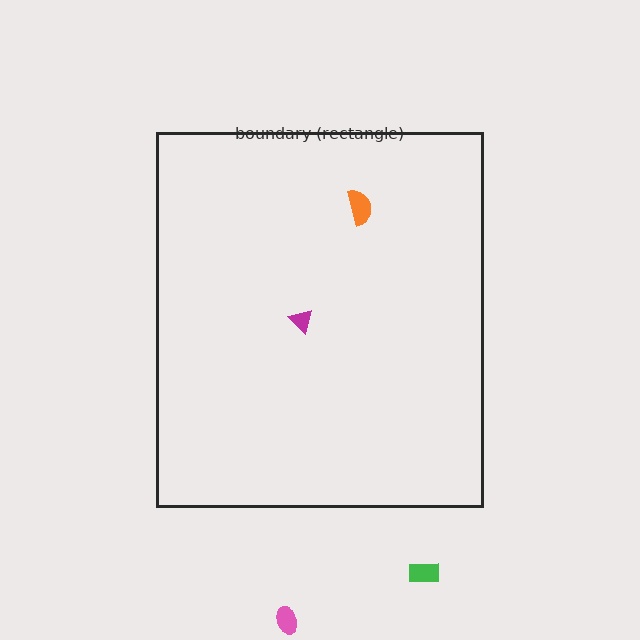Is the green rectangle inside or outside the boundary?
Outside.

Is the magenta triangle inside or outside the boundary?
Inside.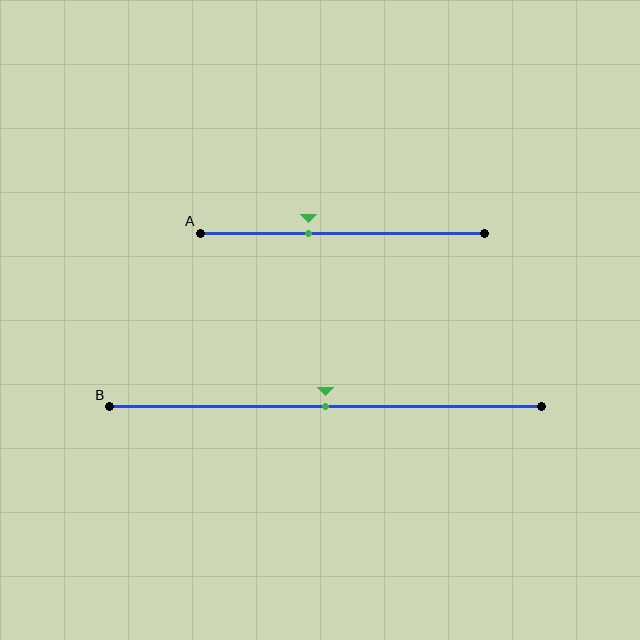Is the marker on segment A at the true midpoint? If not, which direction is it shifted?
No, the marker on segment A is shifted to the left by about 12% of the segment length.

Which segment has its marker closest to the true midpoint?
Segment B has its marker closest to the true midpoint.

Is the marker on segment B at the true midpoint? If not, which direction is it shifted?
Yes, the marker on segment B is at the true midpoint.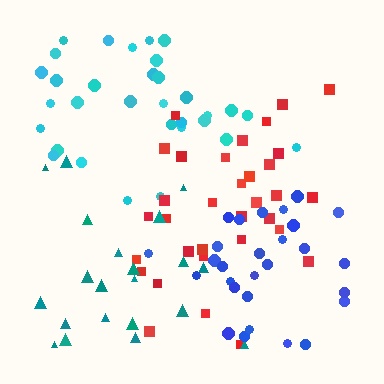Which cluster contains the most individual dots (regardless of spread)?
Red (33).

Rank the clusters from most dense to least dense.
red, cyan, blue, teal.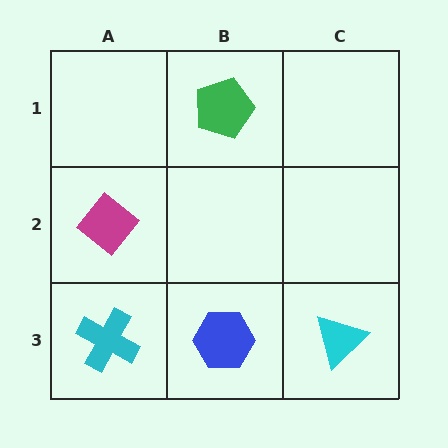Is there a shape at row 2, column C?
No, that cell is empty.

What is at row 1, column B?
A green pentagon.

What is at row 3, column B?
A blue hexagon.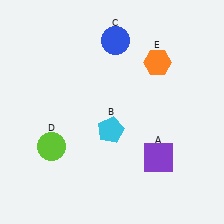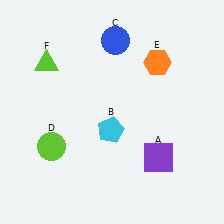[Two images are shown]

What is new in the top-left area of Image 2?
A lime triangle (F) was added in the top-left area of Image 2.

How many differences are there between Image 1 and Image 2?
There is 1 difference between the two images.